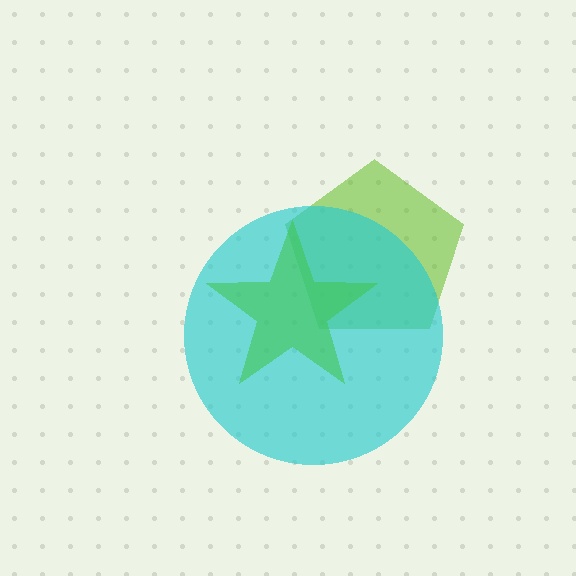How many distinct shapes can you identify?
There are 3 distinct shapes: a lime pentagon, a cyan circle, a green star.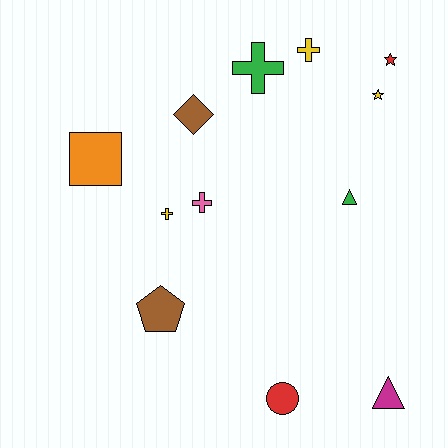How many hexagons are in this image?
There are no hexagons.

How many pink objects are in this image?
There is 1 pink object.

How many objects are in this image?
There are 12 objects.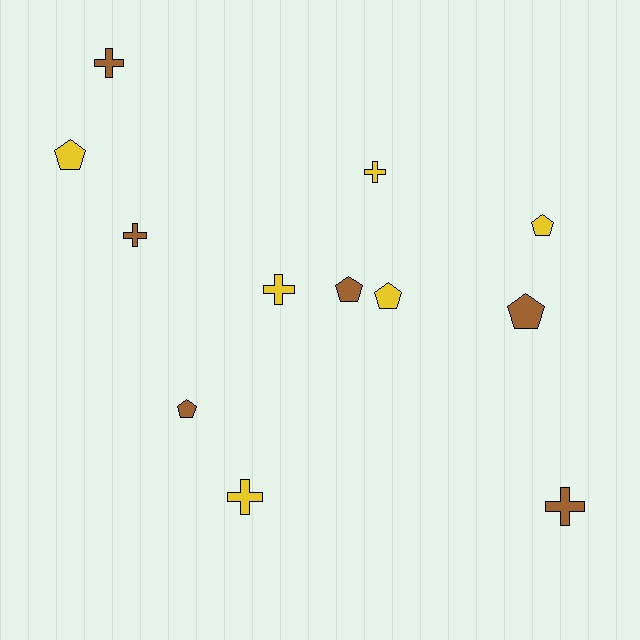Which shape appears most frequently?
Cross, with 6 objects.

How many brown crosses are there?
There are 3 brown crosses.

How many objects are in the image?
There are 12 objects.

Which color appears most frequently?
Yellow, with 6 objects.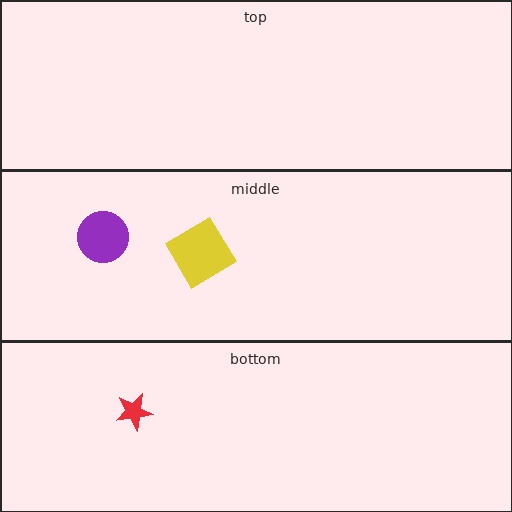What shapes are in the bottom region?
The red star.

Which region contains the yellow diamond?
The middle region.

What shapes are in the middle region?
The purple circle, the yellow diamond.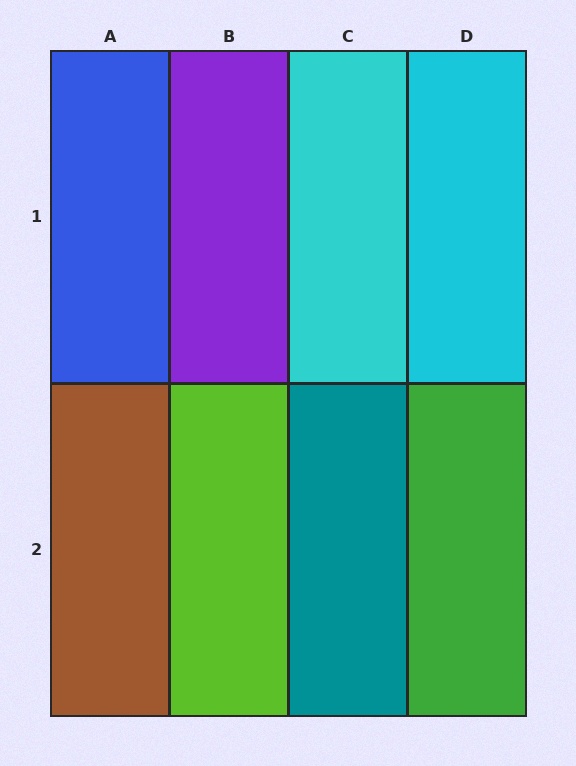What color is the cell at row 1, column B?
Purple.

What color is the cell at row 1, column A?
Blue.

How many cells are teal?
1 cell is teal.